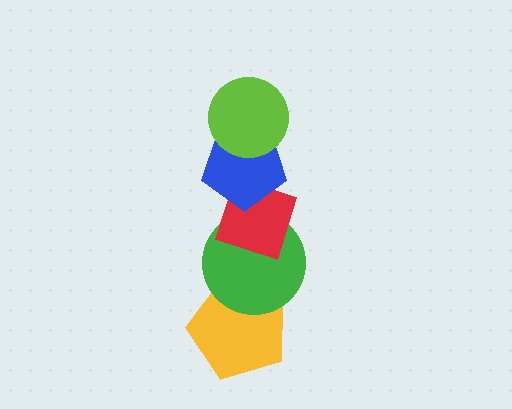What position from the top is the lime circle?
The lime circle is 1st from the top.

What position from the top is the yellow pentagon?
The yellow pentagon is 5th from the top.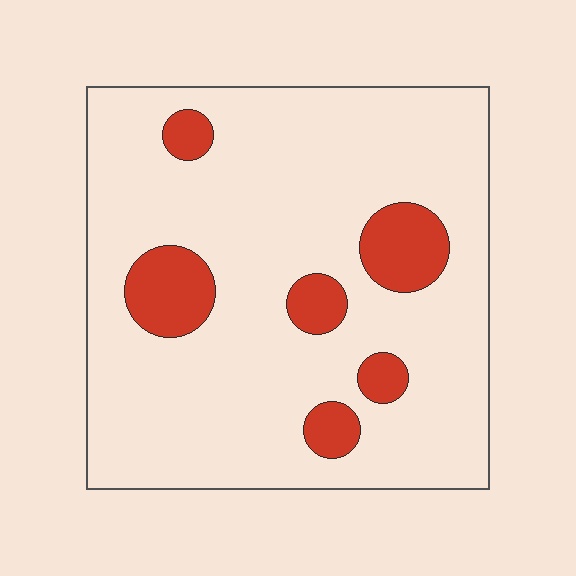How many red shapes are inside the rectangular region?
6.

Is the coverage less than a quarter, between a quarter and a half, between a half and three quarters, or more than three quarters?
Less than a quarter.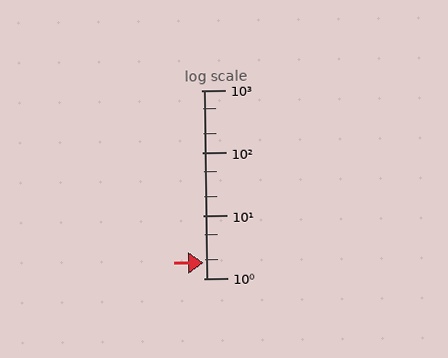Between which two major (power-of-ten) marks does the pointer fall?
The pointer is between 1 and 10.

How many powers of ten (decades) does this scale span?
The scale spans 3 decades, from 1 to 1000.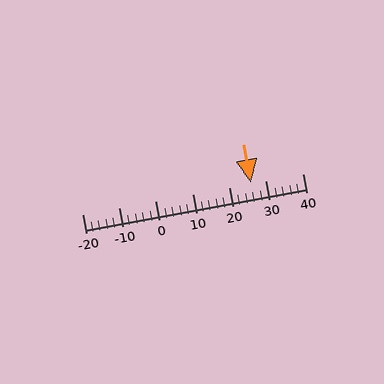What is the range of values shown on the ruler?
The ruler shows values from -20 to 40.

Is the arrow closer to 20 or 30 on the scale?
The arrow is closer to 30.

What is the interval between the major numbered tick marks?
The major tick marks are spaced 10 units apart.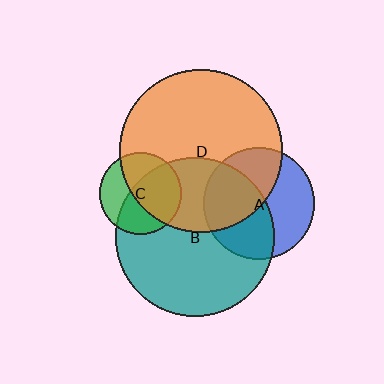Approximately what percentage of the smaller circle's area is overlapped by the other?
Approximately 35%.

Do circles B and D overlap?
Yes.